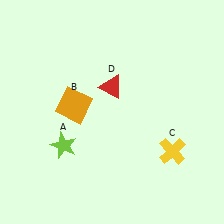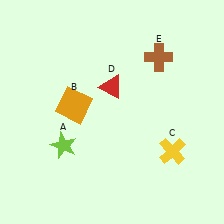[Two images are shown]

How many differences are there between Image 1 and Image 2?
There is 1 difference between the two images.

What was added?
A brown cross (E) was added in Image 2.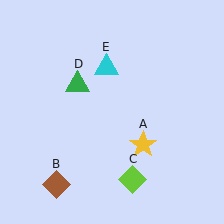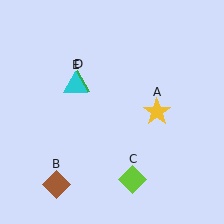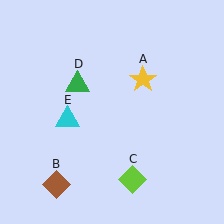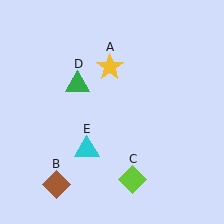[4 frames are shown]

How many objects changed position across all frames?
2 objects changed position: yellow star (object A), cyan triangle (object E).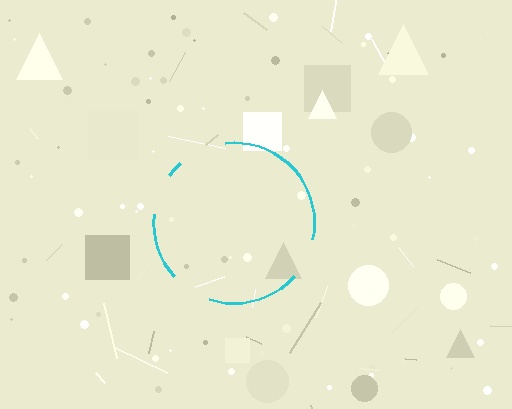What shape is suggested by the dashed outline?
The dashed outline suggests a circle.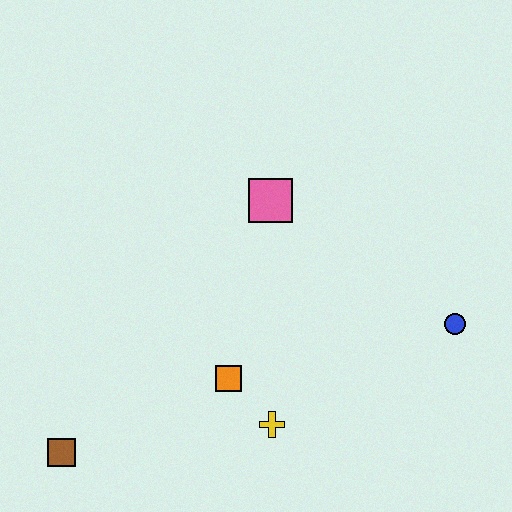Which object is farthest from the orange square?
The blue circle is farthest from the orange square.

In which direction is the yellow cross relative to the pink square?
The yellow cross is below the pink square.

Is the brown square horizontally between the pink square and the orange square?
No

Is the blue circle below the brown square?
No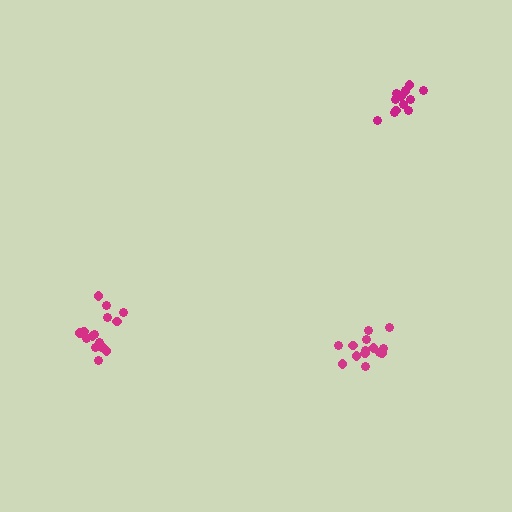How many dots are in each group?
Group 1: 15 dots, Group 2: 13 dots, Group 3: 14 dots (42 total).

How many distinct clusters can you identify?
There are 3 distinct clusters.